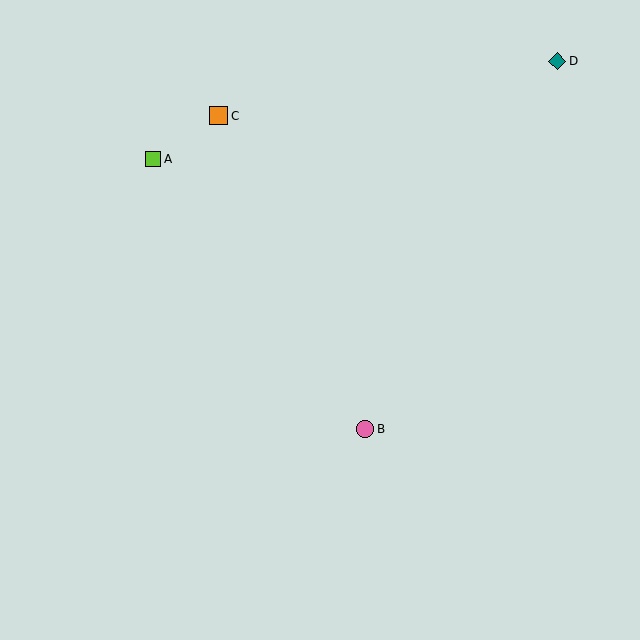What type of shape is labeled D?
Shape D is a teal diamond.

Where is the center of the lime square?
The center of the lime square is at (153, 159).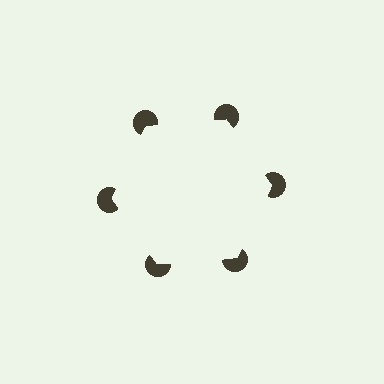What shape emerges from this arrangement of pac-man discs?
An illusory hexagon — its edges are inferred from the aligned wedge cuts in the pac-man discs, not physically drawn.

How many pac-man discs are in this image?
There are 6 — one at each vertex of the illusory hexagon.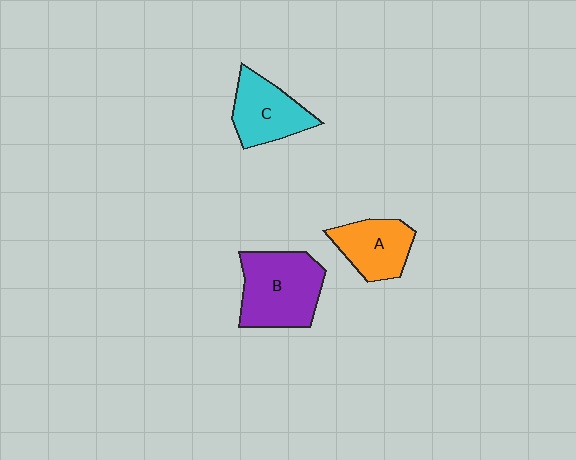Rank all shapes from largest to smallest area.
From largest to smallest: B (purple), C (cyan), A (orange).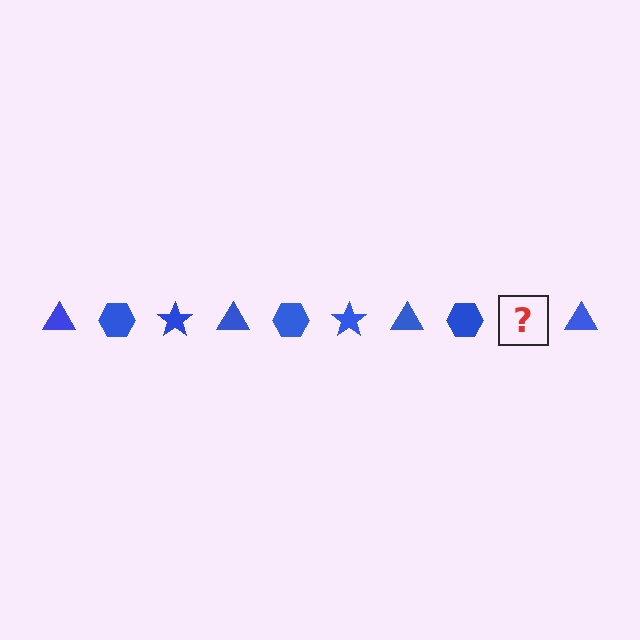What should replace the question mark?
The question mark should be replaced with a blue star.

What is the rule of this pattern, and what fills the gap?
The rule is that the pattern cycles through triangle, hexagon, star shapes in blue. The gap should be filled with a blue star.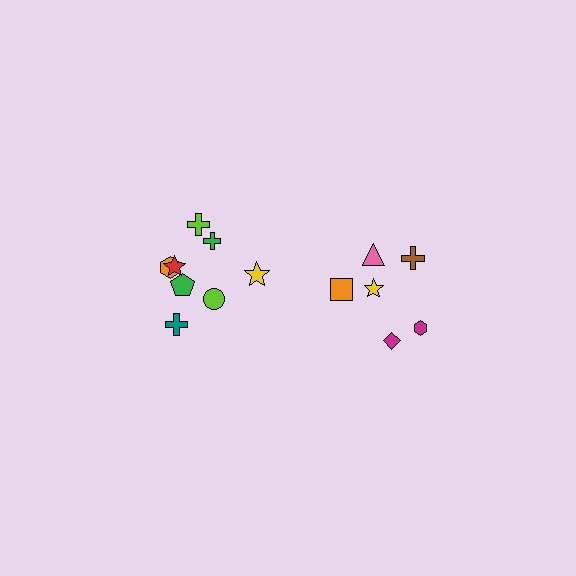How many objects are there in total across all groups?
There are 14 objects.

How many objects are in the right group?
There are 6 objects.